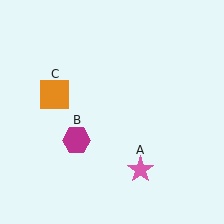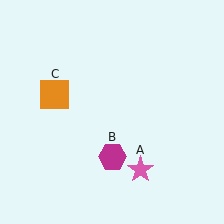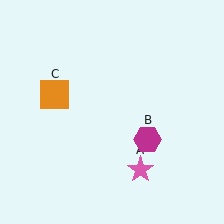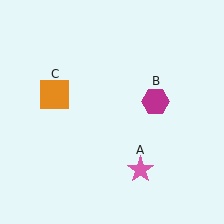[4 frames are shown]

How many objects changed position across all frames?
1 object changed position: magenta hexagon (object B).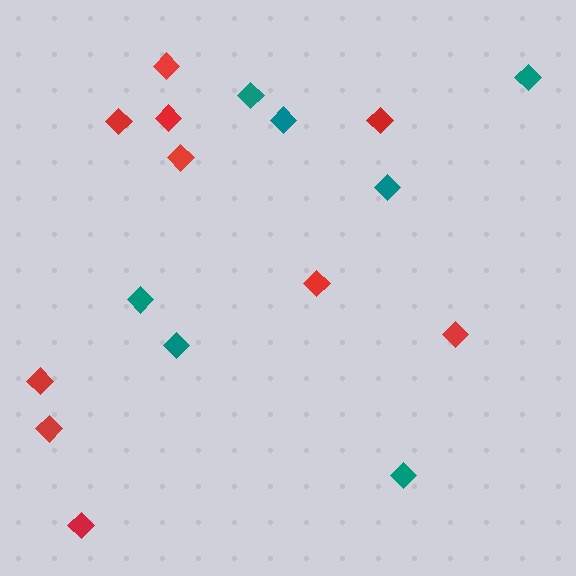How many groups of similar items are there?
There are 2 groups: one group of teal diamonds (7) and one group of red diamonds (10).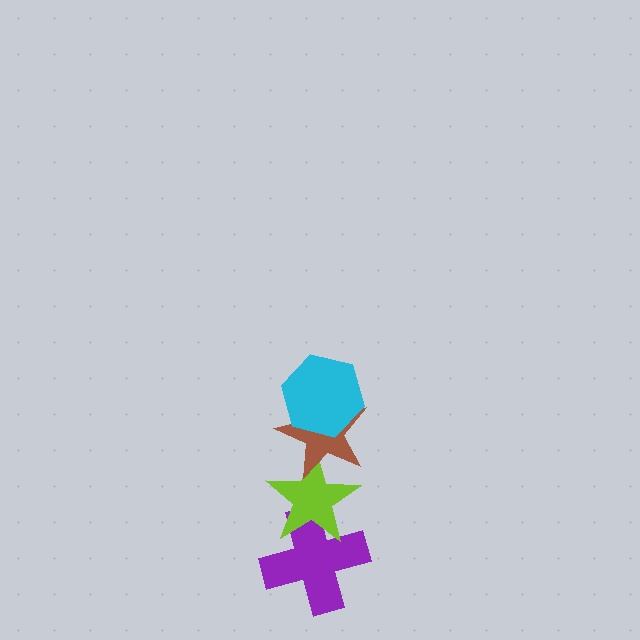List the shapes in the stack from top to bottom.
From top to bottom: the cyan hexagon, the brown star, the lime star, the purple cross.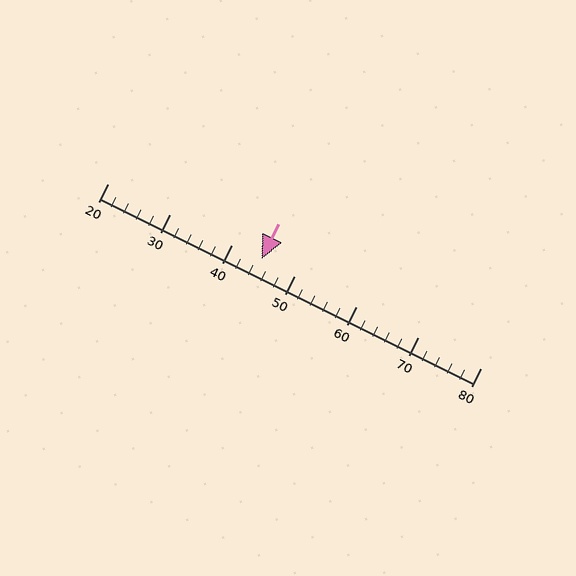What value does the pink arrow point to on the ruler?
The pink arrow points to approximately 45.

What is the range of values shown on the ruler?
The ruler shows values from 20 to 80.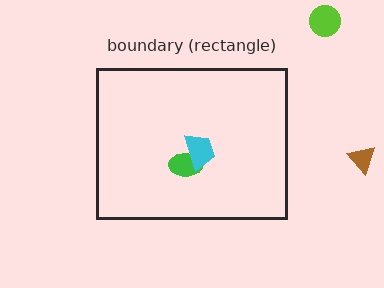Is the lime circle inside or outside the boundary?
Outside.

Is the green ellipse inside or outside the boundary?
Inside.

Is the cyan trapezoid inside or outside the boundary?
Inside.